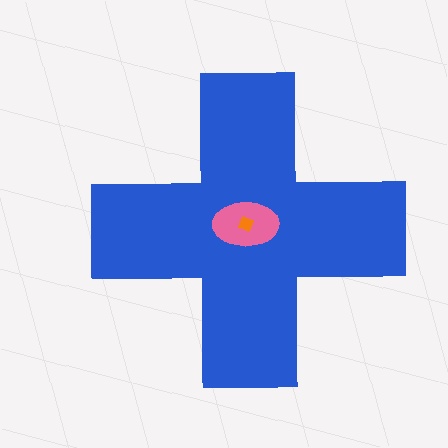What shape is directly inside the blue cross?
The pink ellipse.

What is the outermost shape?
The blue cross.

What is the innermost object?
The orange diamond.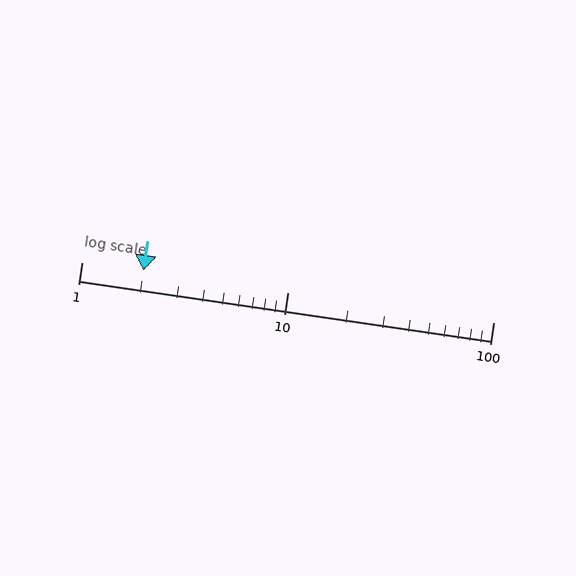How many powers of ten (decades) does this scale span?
The scale spans 2 decades, from 1 to 100.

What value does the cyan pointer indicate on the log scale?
The pointer indicates approximately 2.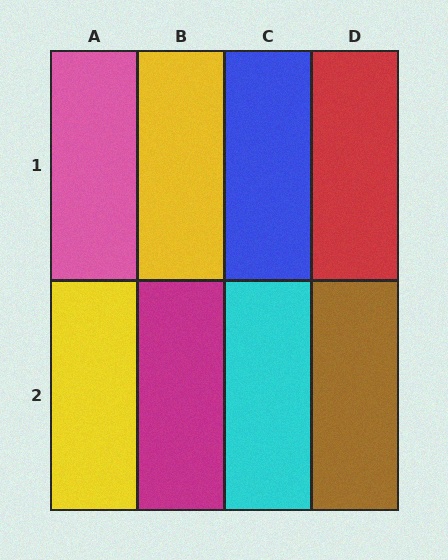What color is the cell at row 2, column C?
Cyan.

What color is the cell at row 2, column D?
Brown.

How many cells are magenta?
1 cell is magenta.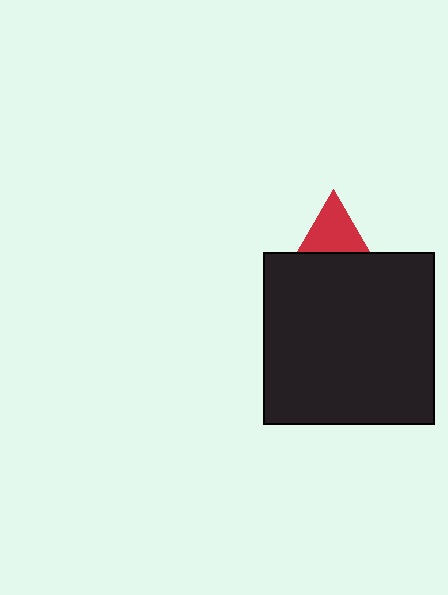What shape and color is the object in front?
The object in front is a black square.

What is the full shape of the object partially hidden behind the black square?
The partially hidden object is a red triangle.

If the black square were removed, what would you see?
You would see the complete red triangle.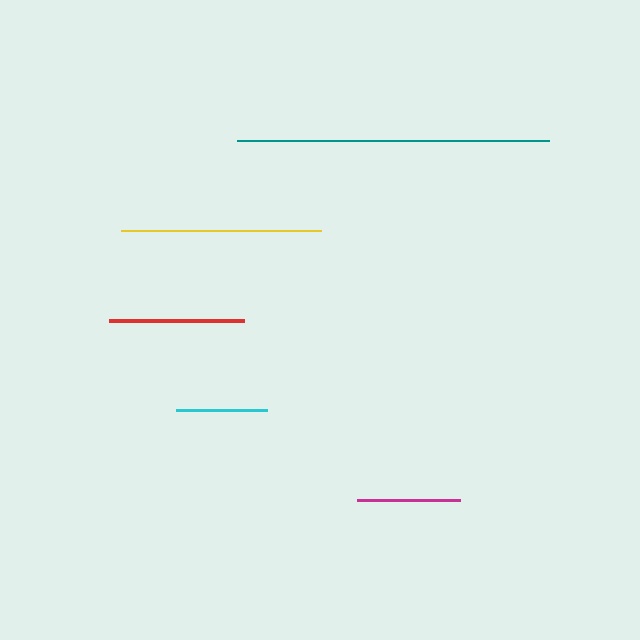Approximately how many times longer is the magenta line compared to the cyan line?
The magenta line is approximately 1.1 times the length of the cyan line.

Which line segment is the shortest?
The cyan line is the shortest at approximately 91 pixels.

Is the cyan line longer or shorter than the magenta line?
The magenta line is longer than the cyan line.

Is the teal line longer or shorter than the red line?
The teal line is longer than the red line.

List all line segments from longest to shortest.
From longest to shortest: teal, yellow, red, magenta, cyan.